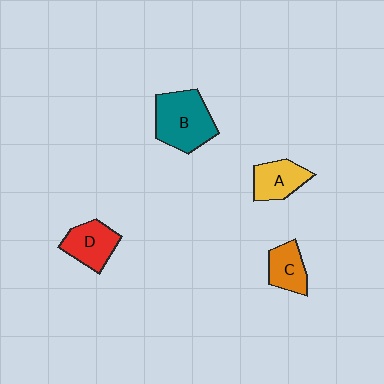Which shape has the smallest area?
Shape C (orange).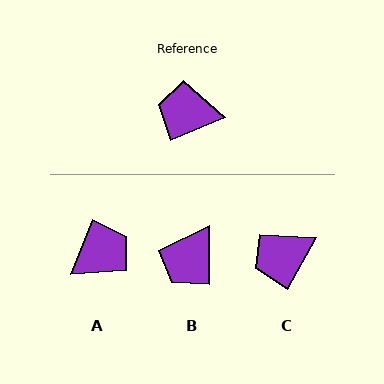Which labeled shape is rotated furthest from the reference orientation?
A, about 135 degrees away.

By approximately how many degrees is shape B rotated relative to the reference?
Approximately 68 degrees counter-clockwise.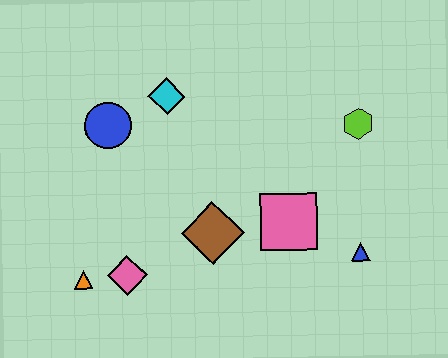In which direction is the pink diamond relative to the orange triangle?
The pink diamond is to the right of the orange triangle.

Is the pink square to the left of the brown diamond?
No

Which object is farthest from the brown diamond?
The lime hexagon is farthest from the brown diamond.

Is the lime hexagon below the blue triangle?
No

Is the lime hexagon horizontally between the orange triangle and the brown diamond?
No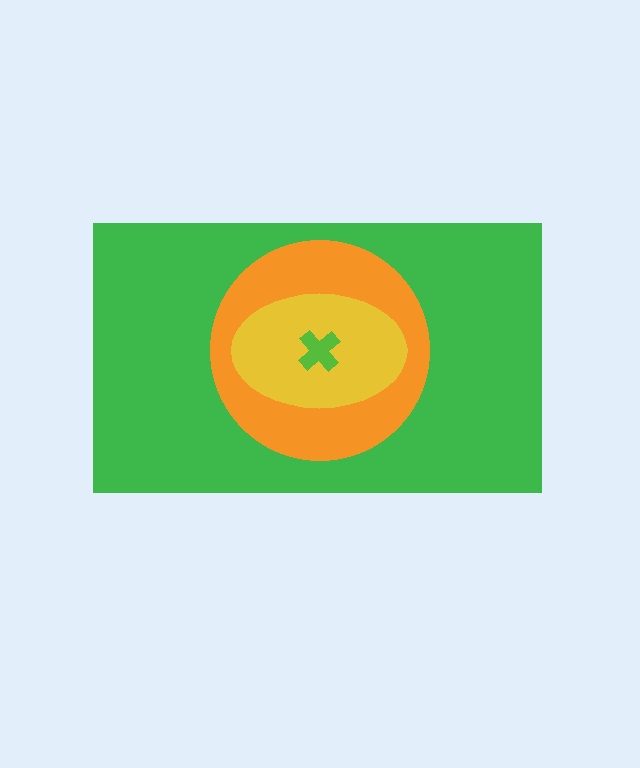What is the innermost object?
The lime cross.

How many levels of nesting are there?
4.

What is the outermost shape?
The green rectangle.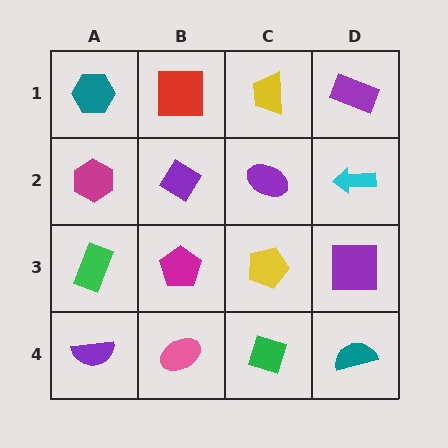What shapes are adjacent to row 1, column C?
A purple ellipse (row 2, column C), a red square (row 1, column B), a purple rectangle (row 1, column D).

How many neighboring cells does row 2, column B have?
4.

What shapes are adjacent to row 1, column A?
A magenta hexagon (row 2, column A), a red square (row 1, column B).